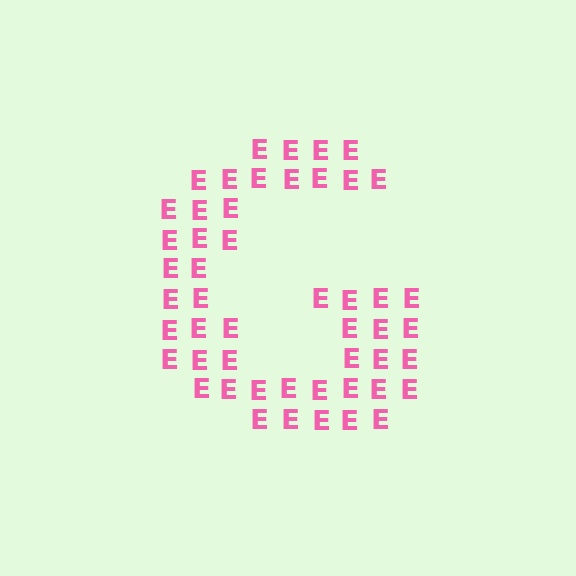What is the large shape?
The large shape is the letter G.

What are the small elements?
The small elements are letter E's.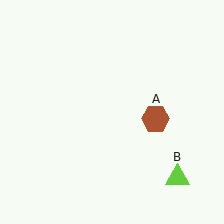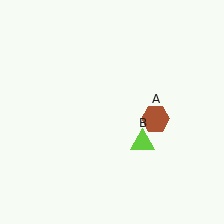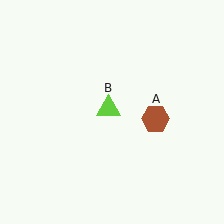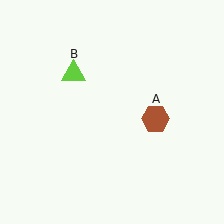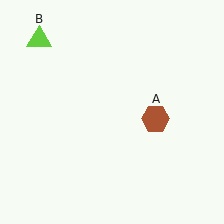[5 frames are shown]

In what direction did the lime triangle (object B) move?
The lime triangle (object B) moved up and to the left.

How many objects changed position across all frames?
1 object changed position: lime triangle (object B).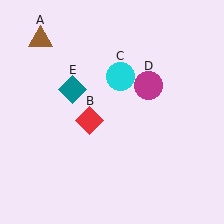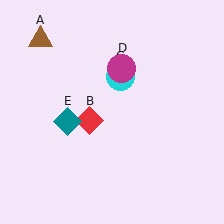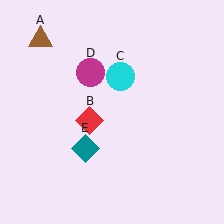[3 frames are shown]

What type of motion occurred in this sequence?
The magenta circle (object D), teal diamond (object E) rotated counterclockwise around the center of the scene.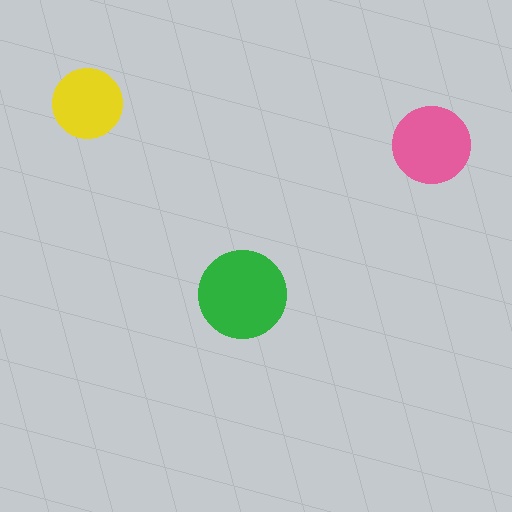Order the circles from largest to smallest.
the green one, the pink one, the yellow one.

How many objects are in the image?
There are 3 objects in the image.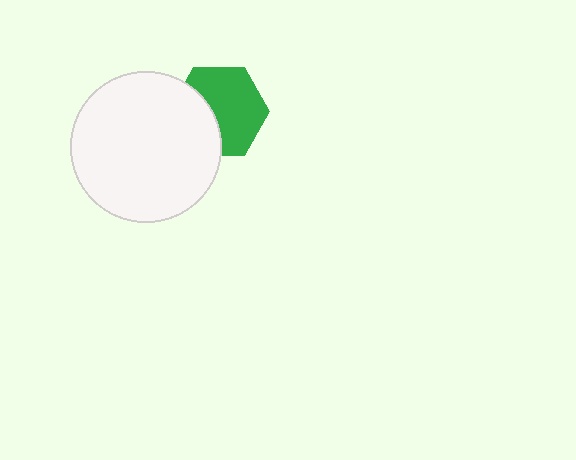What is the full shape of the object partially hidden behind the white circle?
The partially hidden object is a green hexagon.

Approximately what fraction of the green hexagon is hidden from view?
Roughly 36% of the green hexagon is hidden behind the white circle.